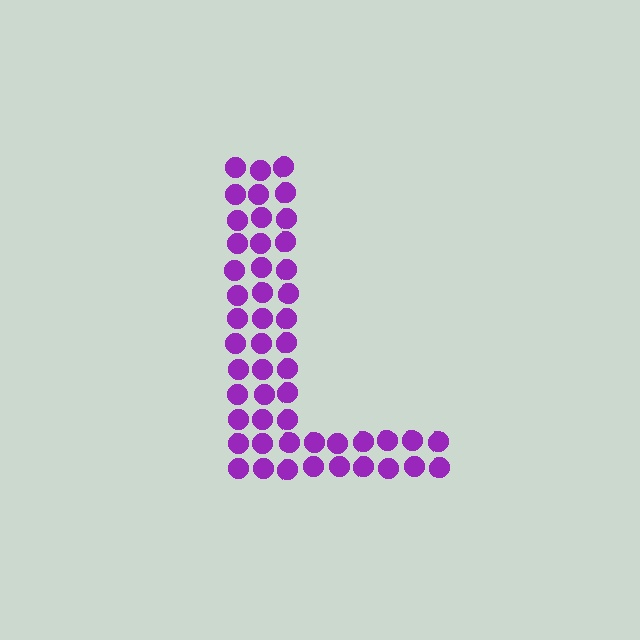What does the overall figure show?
The overall figure shows the letter L.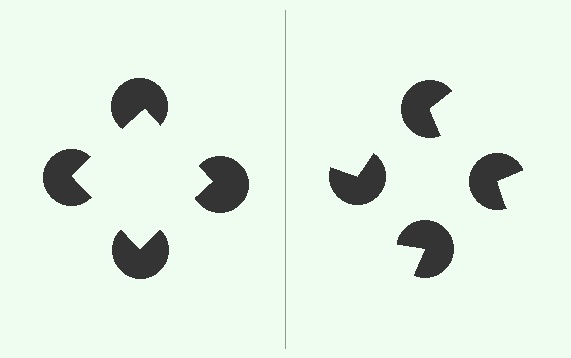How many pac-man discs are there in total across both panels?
8 — 4 on each side.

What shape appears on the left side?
An illusory square.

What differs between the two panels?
The pac-man discs are positioned identically on both sides; only the wedge orientations differ. On the left they align to a square; on the right they are misaligned.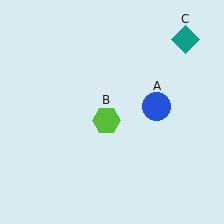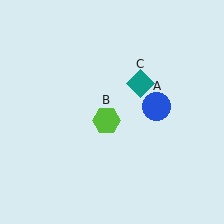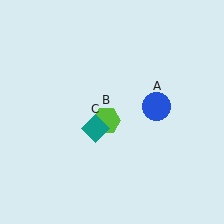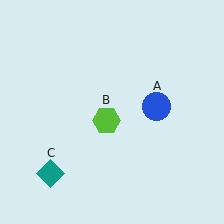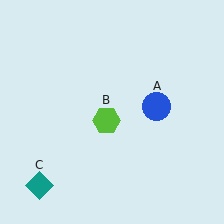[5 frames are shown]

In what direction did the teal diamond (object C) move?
The teal diamond (object C) moved down and to the left.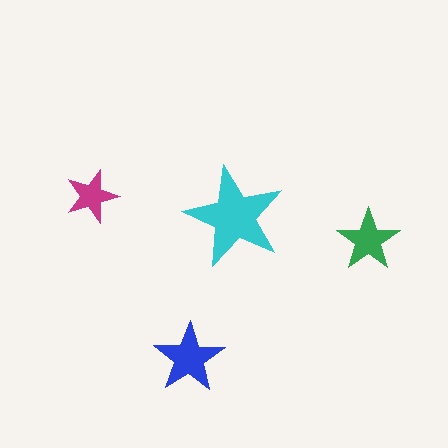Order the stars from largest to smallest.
the cyan one, the blue one, the green one, the magenta one.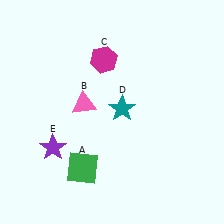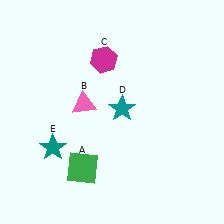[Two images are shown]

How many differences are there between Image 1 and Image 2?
There is 1 difference between the two images.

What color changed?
The star (E) changed from purple in Image 1 to teal in Image 2.